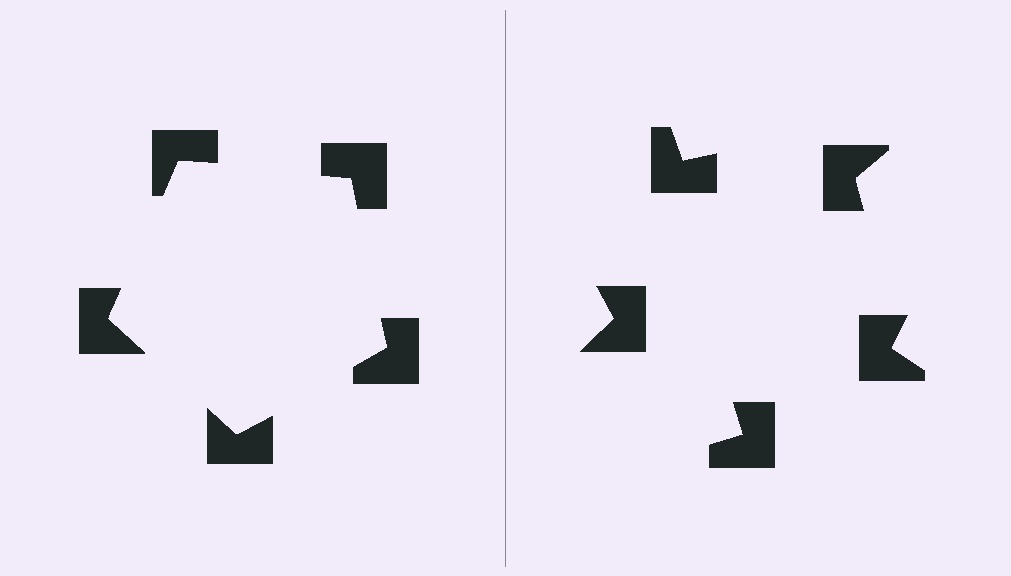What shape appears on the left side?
An illusory pentagon.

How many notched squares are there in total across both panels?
10 — 5 on each side.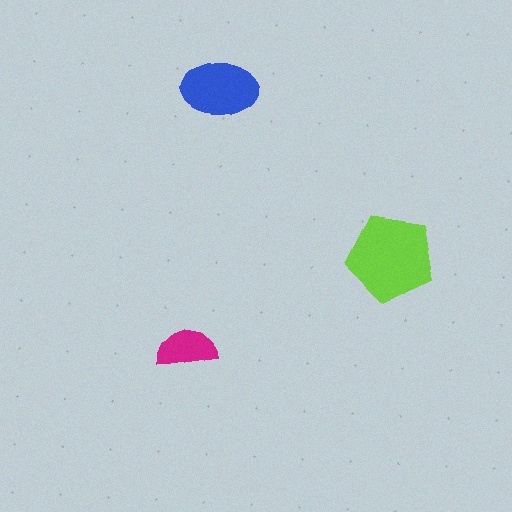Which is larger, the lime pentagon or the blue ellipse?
The lime pentagon.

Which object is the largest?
The lime pentagon.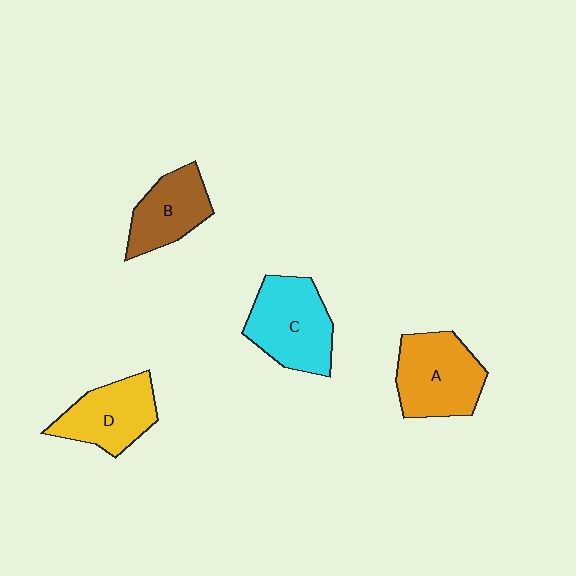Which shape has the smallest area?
Shape B (brown).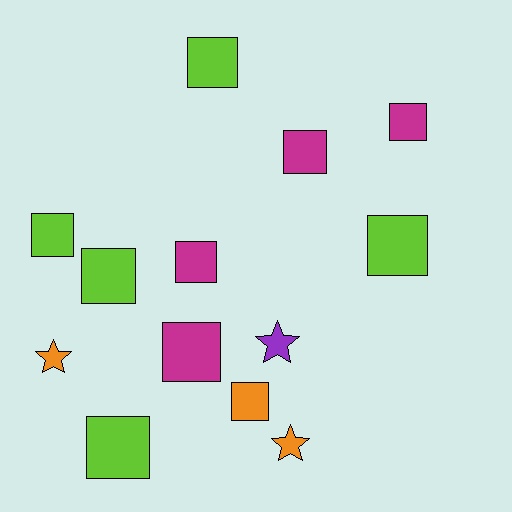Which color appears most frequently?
Lime, with 5 objects.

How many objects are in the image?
There are 13 objects.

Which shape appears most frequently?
Square, with 10 objects.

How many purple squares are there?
There are no purple squares.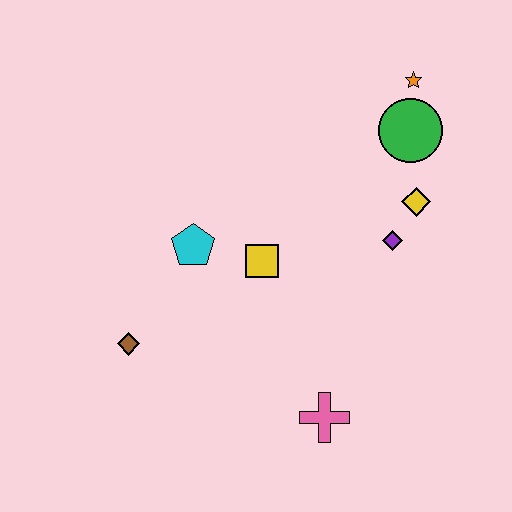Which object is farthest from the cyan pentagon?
The orange star is farthest from the cyan pentagon.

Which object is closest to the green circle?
The orange star is closest to the green circle.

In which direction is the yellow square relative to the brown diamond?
The yellow square is to the right of the brown diamond.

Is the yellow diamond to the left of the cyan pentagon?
No